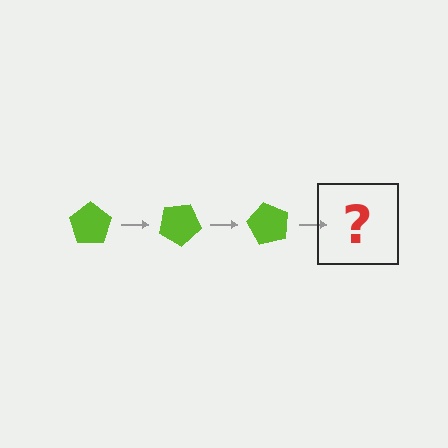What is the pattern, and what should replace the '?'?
The pattern is that the pentagon rotates 30 degrees each step. The '?' should be a lime pentagon rotated 90 degrees.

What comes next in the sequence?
The next element should be a lime pentagon rotated 90 degrees.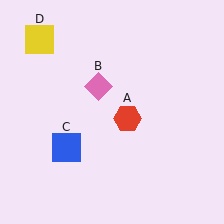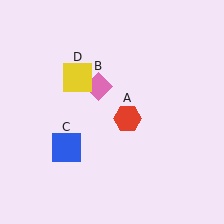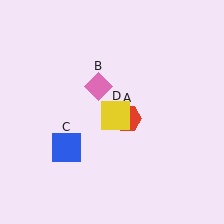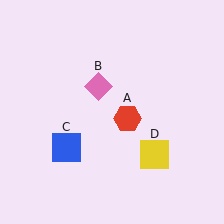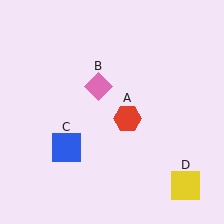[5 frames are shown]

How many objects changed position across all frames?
1 object changed position: yellow square (object D).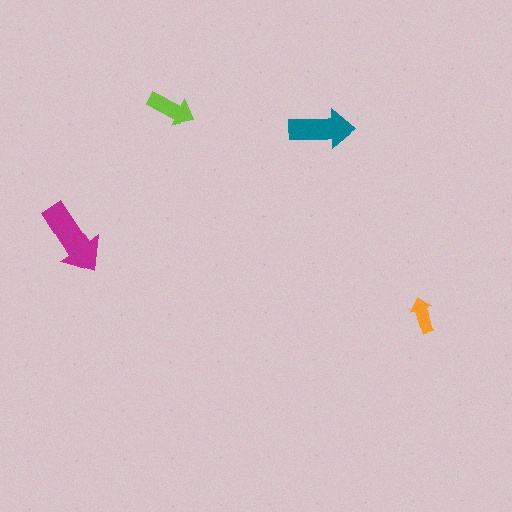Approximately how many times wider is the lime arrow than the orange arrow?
About 1.5 times wider.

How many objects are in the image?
There are 4 objects in the image.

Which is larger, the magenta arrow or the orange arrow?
The magenta one.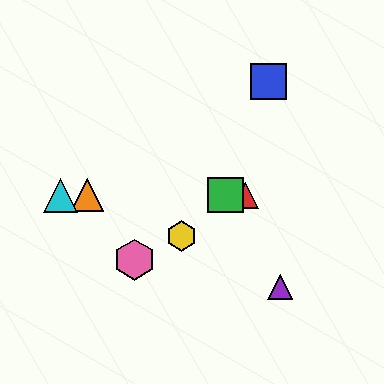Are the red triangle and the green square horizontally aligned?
Yes, both are at y≈195.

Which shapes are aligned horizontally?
The red triangle, the green square, the orange triangle, the cyan triangle are aligned horizontally.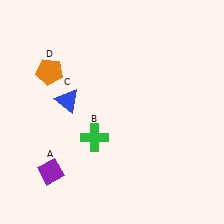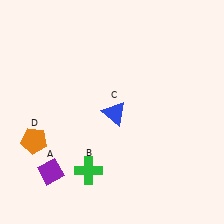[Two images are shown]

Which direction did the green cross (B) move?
The green cross (B) moved down.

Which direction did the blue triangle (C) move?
The blue triangle (C) moved right.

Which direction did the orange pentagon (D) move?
The orange pentagon (D) moved down.